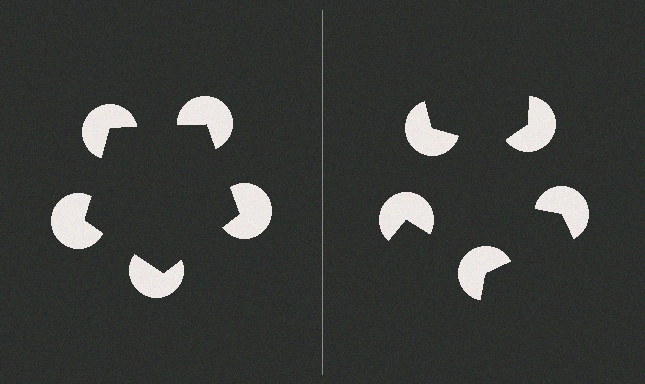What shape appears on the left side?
An illusory pentagon.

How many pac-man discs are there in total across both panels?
10 — 5 on each side.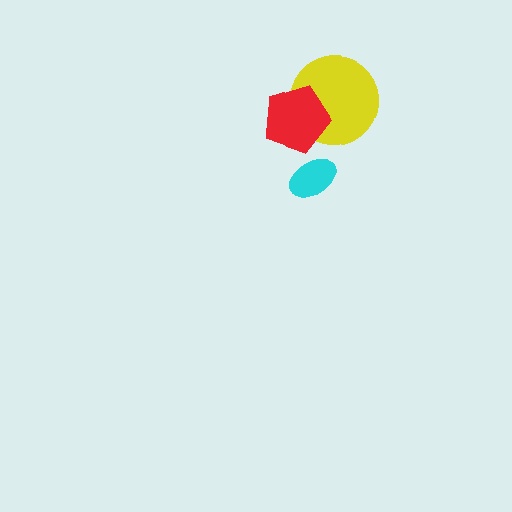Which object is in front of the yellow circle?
The red pentagon is in front of the yellow circle.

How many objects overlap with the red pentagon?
1 object overlaps with the red pentagon.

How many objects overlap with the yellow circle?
1 object overlaps with the yellow circle.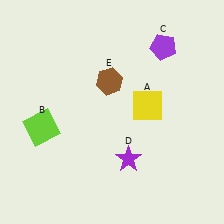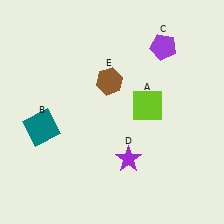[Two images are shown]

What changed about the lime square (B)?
In Image 1, B is lime. In Image 2, it changed to teal.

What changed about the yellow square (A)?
In Image 1, A is yellow. In Image 2, it changed to lime.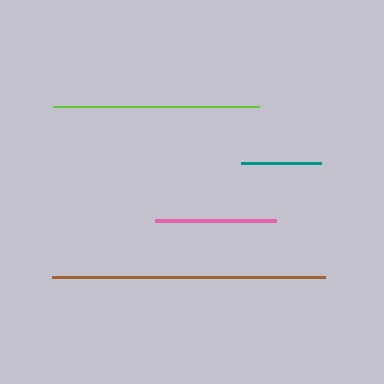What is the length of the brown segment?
The brown segment is approximately 273 pixels long.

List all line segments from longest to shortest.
From longest to shortest: brown, lime, pink, teal.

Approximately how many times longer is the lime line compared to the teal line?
The lime line is approximately 2.6 times the length of the teal line.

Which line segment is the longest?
The brown line is the longest at approximately 273 pixels.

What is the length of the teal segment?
The teal segment is approximately 80 pixels long.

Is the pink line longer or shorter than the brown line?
The brown line is longer than the pink line.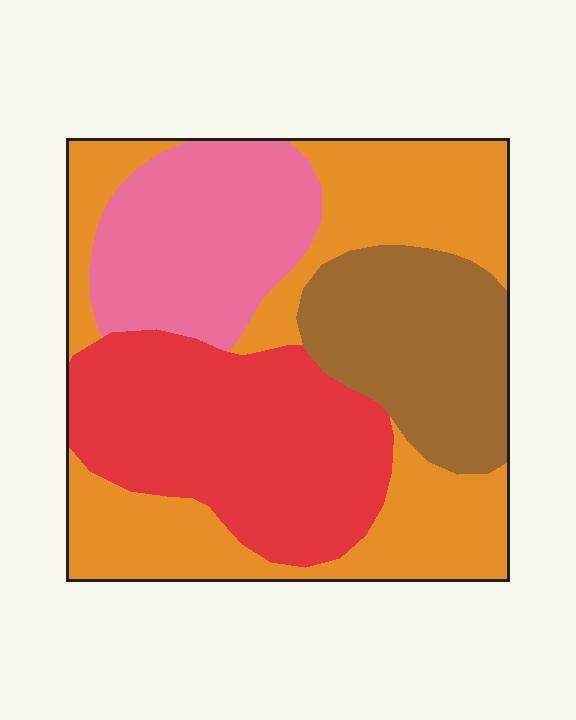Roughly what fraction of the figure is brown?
Brown takes up less than a quarter of the figure.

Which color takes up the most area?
Orange, at roughly 35%.